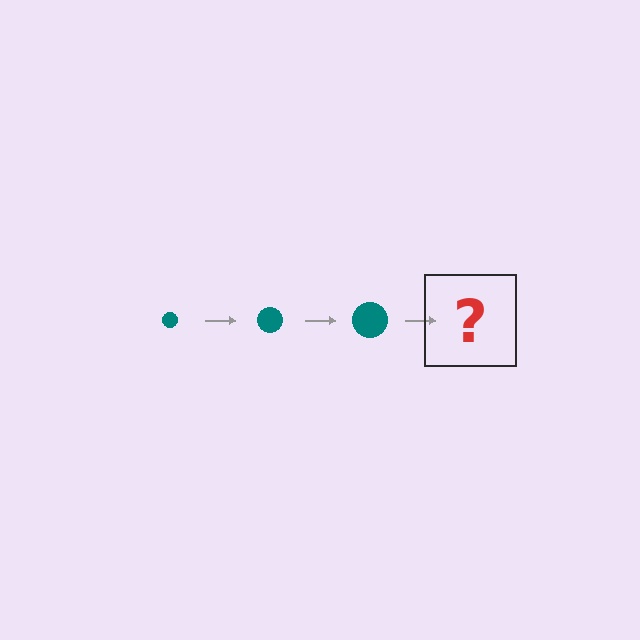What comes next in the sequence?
The next element should be a teal circle, larger than the previous one.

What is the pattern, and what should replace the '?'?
The pattern is that the circle gets progressively larger each step. The '?' should be a teal circle, larger than the previous one.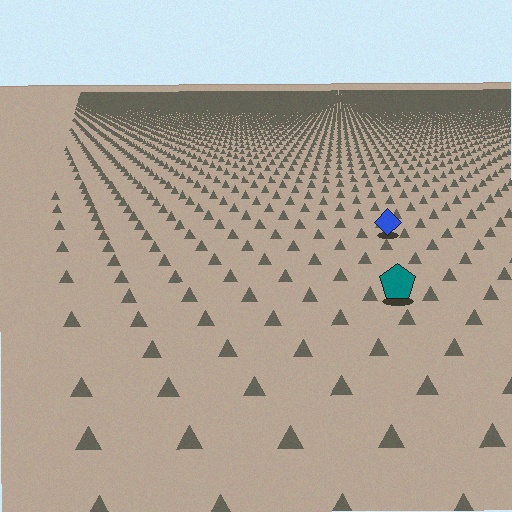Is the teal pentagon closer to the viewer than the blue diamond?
Yes. The teal pentagon is closer — you can tell from the texture gradient: the ground texture is coarser near it.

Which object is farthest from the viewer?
The blue diamond is farthest from the viewer. It appears smaller and the ground texture around it is denser.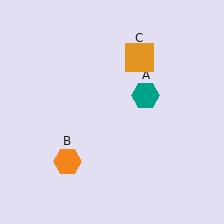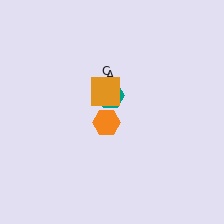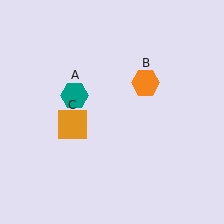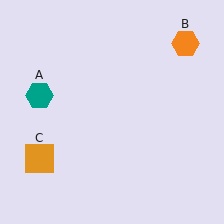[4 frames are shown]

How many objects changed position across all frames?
3 objects changed position: teal hexagon (object A), orange hexagon (object B), orange square (object C).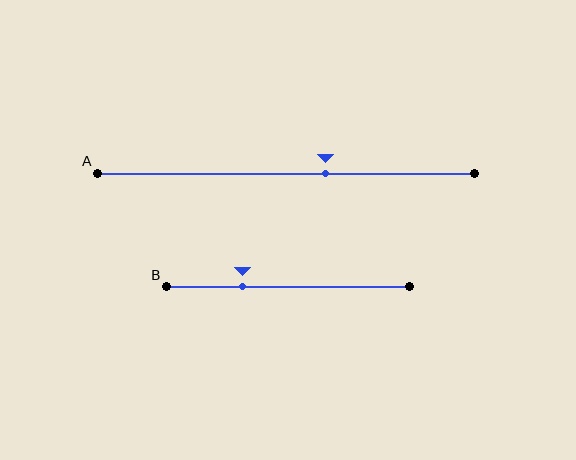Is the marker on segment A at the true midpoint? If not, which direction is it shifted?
No, the marker on segment A is shifted to the right by about 11% of the segment length.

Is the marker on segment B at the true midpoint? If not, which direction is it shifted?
No, the marker on segment B is shifted to the left by about 19% of the segment length.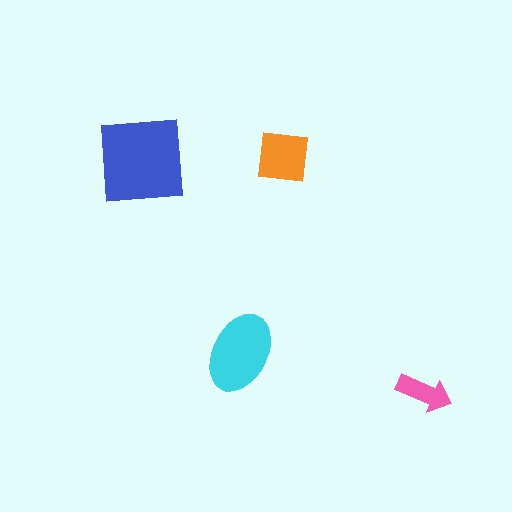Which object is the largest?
The blue square.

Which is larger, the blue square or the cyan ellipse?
The blue square.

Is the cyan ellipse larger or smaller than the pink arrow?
Larger.